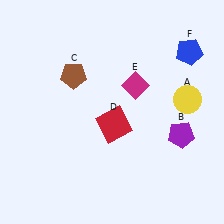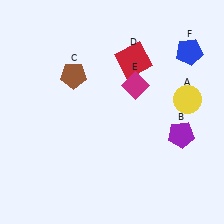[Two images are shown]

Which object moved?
The red square (D) moved up.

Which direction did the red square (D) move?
The red square (D) moved up.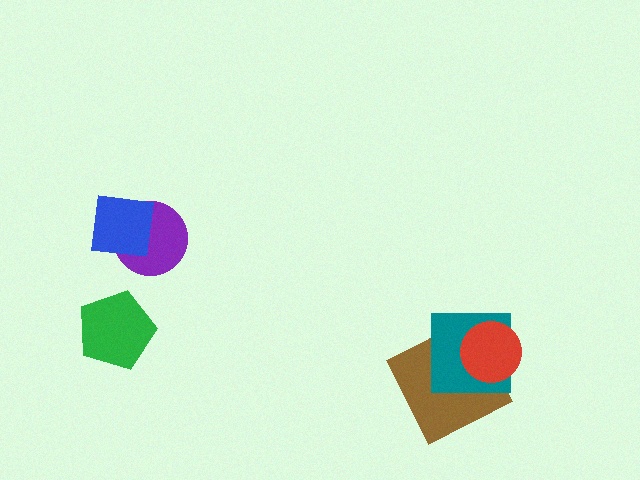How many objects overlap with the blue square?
1 object overlaps with the blue square.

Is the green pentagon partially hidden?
No, no other shape covers it.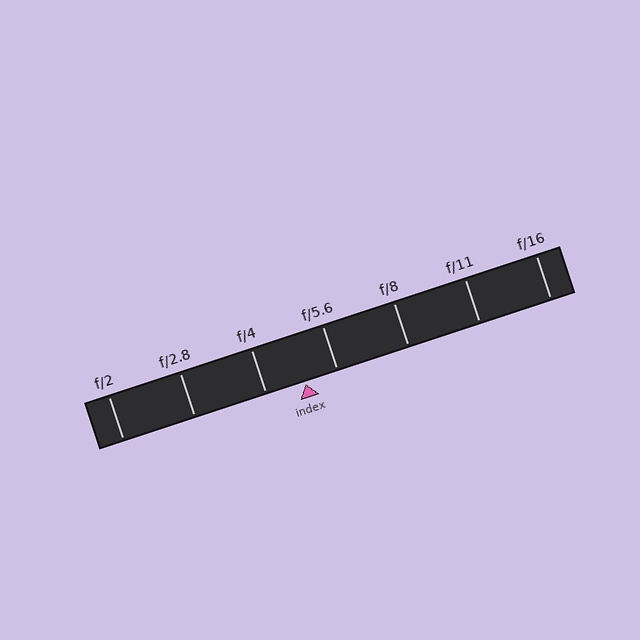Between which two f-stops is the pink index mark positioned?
The index mark is between f/4 and f/5.6.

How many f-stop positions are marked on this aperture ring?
There are 7 f-stop positions marked.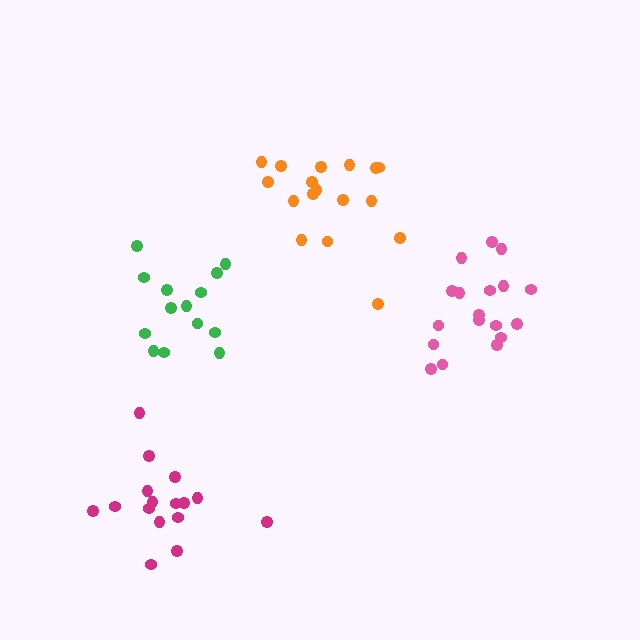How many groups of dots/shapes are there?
There are 4 groups.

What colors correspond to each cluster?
The clusters are colored: magenta, green, orange, pink.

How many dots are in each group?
Group 1: 16 dots, Group 2: 14 dots, Group 3: 17 dots, Group 4: 18 dots (65 total).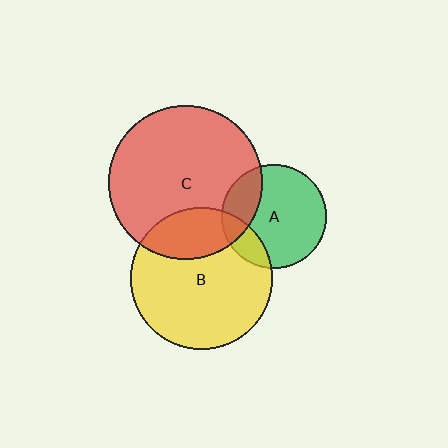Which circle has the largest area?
Circle C (red).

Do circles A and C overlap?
Yes.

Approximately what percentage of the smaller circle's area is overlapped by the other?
Approximately 25%.